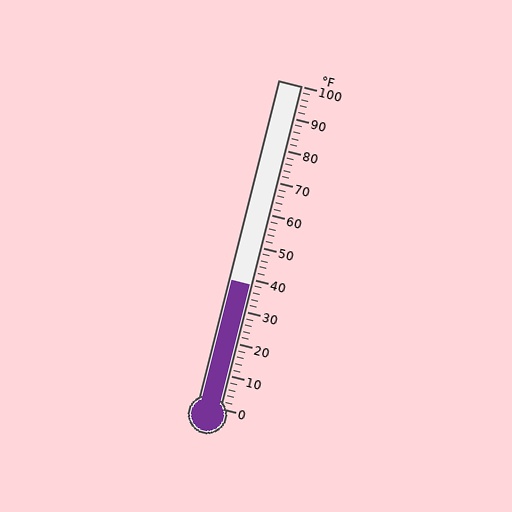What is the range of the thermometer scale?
The thermometer scale ranges from 0°F to 100°F.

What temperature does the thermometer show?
The thermometer shows approximately 38°F.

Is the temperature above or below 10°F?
The temperature is above 10°F.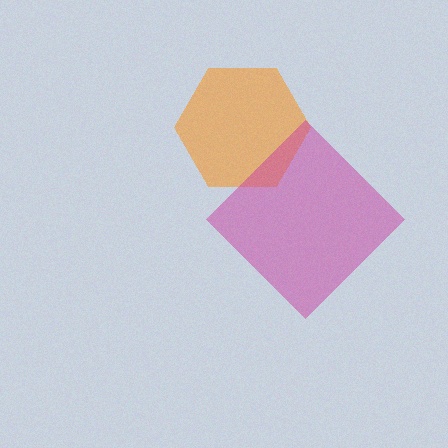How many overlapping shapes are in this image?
There are 2 overlapping shapes in the image.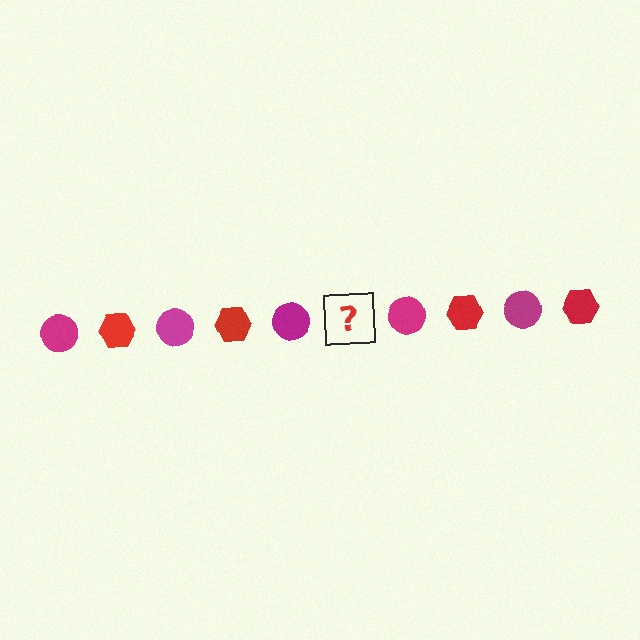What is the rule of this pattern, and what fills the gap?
The rule is that the pattern alternates between magenta circle and red hexagon. The gap should be filled with a red hexagon.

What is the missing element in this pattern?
The missing element is a red hexagon.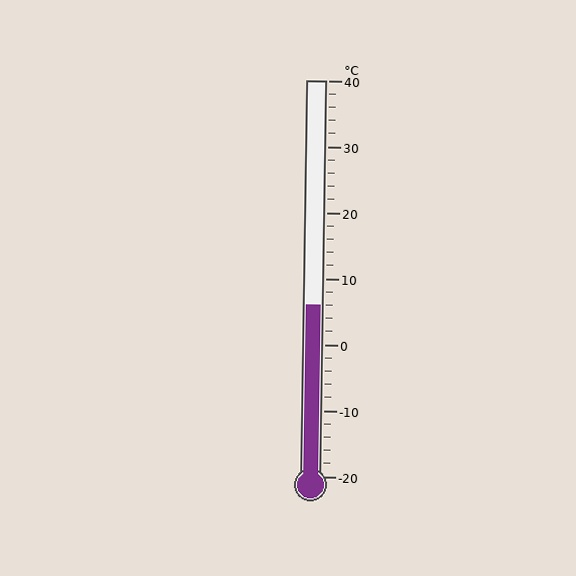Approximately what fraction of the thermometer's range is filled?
The thermometer is filled to approximately 45% of its range.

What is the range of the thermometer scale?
The thermometer scale ranges from -20°C to 40°C.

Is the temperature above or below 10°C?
The temperature is below 10°C.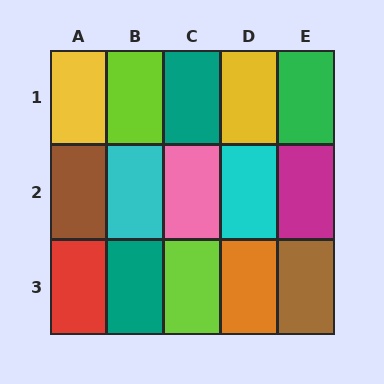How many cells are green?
1 cell is green.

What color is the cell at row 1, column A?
Yellow.